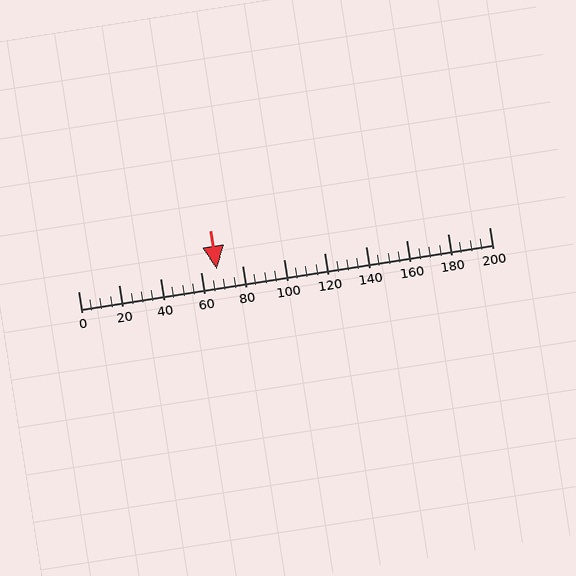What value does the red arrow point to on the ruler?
The red arrow points to approximately 68.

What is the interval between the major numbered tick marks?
The major tick marks are spaced 20 units apart.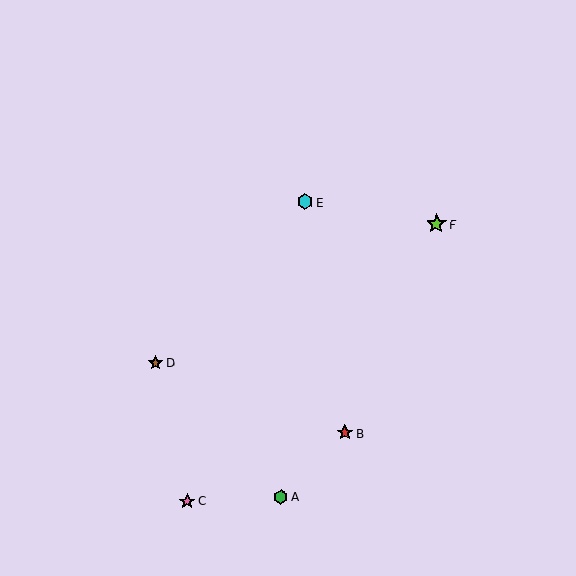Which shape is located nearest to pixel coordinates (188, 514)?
The pink star (labeled C) at (187, 501) is nearest to that location.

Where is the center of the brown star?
The center of the brown star is at (156, 363).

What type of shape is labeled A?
Shape A is a green hexagon.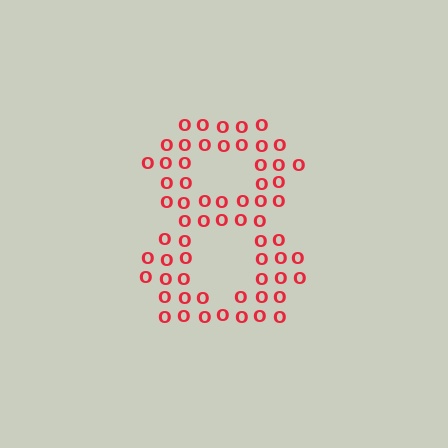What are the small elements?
The small elements are letter O's.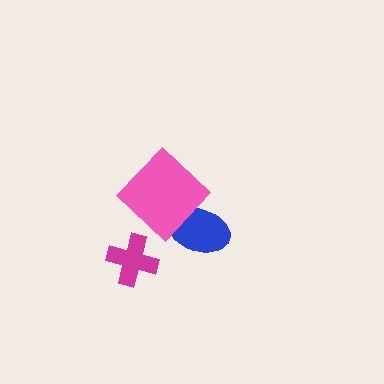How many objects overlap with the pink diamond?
1 object overlaps with the pink diamond.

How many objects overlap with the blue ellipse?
1 object overlaps with the blue ellipse.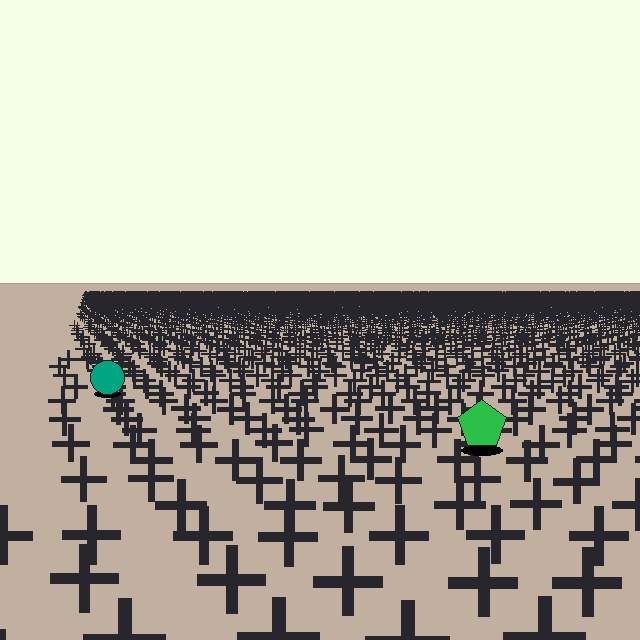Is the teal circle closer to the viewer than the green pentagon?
No. The green pentagon is closer — you can tell from the texture gradient: the ground texture is coarser near it.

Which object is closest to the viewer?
The green pentagon is closest. The texture marks near it are larger and more spread out.